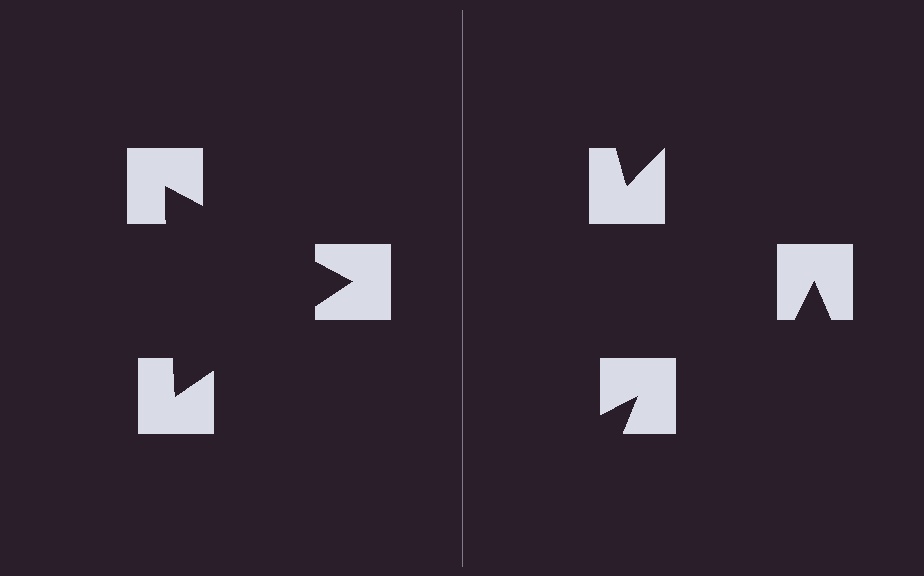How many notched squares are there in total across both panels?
6 — 3 on each side.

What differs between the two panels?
The notched squares are positioned identically on both sides; only the wedge orientations differ. On the left they align to a triangle; on the right they are misaligned.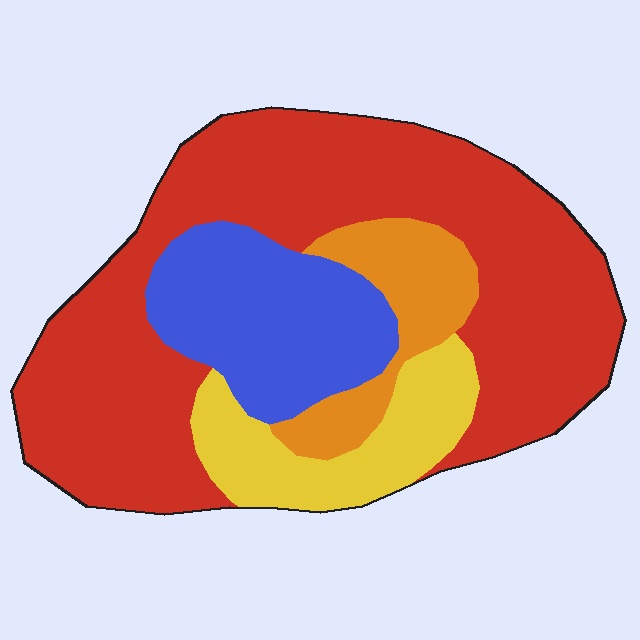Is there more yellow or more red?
Red.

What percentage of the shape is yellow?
Yellow takes up less than a sixth of the shape.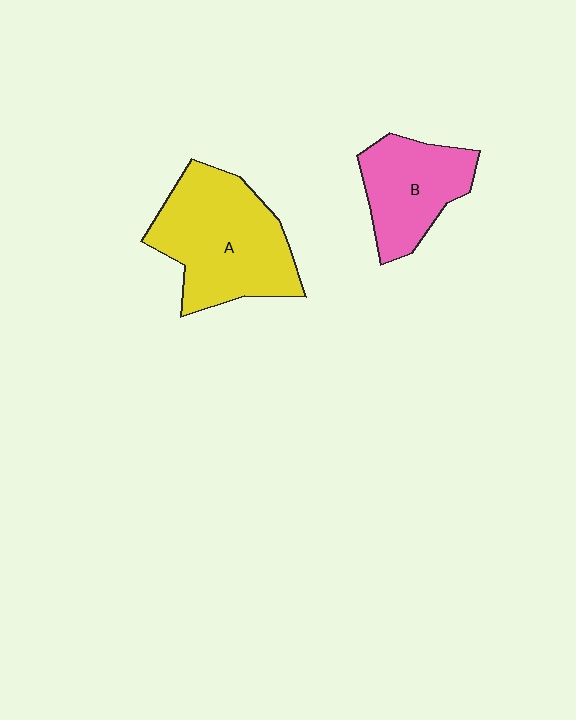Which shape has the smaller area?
Shape B (pink).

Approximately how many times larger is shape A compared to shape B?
Approximately 1.5 times.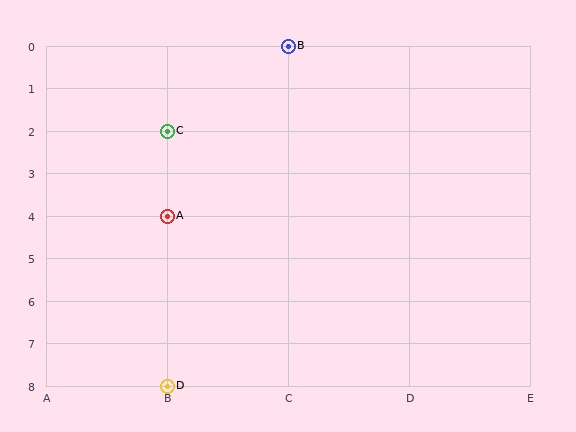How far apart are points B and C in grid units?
Points B and C are 1 column and 2 rows apart (about 2.2 grid units diagonally).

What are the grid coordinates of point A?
Point A is at grid coordinates (B, 4).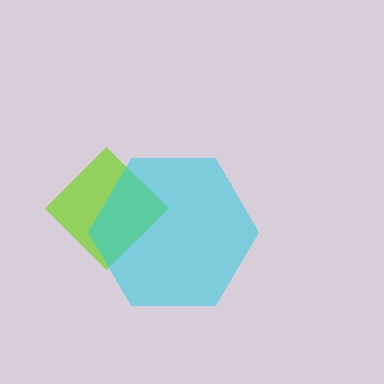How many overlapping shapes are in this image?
There are 2 overlapping shapes in the image.